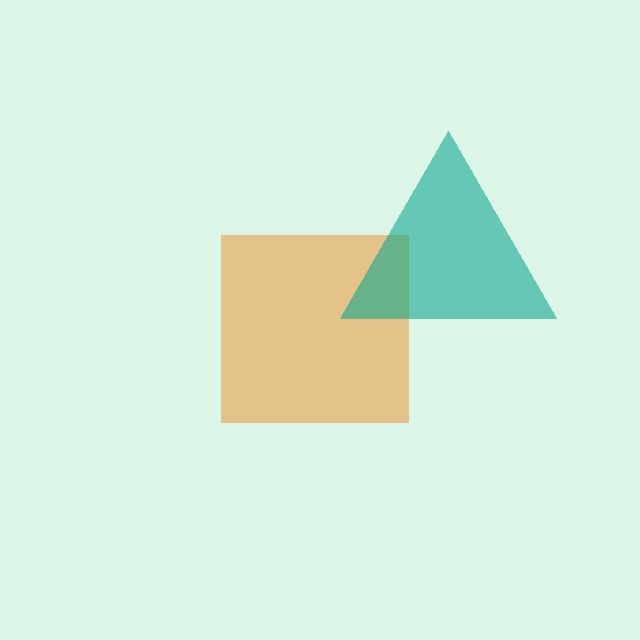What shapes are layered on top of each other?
The layered shapes are: an orange square, a teal triangle.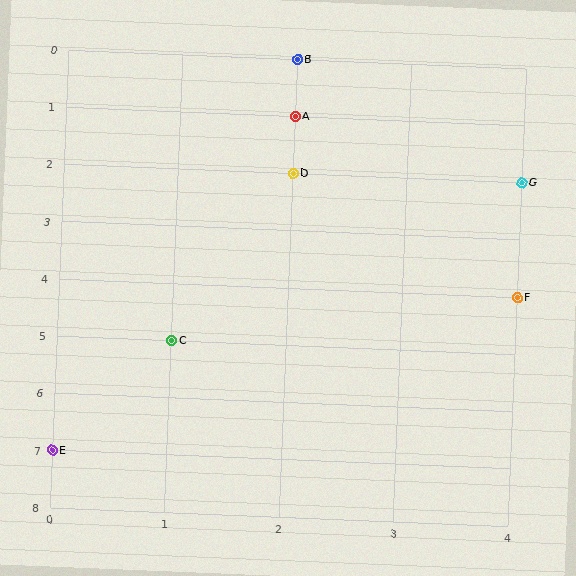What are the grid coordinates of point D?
Point D is at grid coordinates (2, 2).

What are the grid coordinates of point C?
Point C is at grid coordinates (1, 5).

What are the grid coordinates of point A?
Point A is at grid coordinates (2, 1).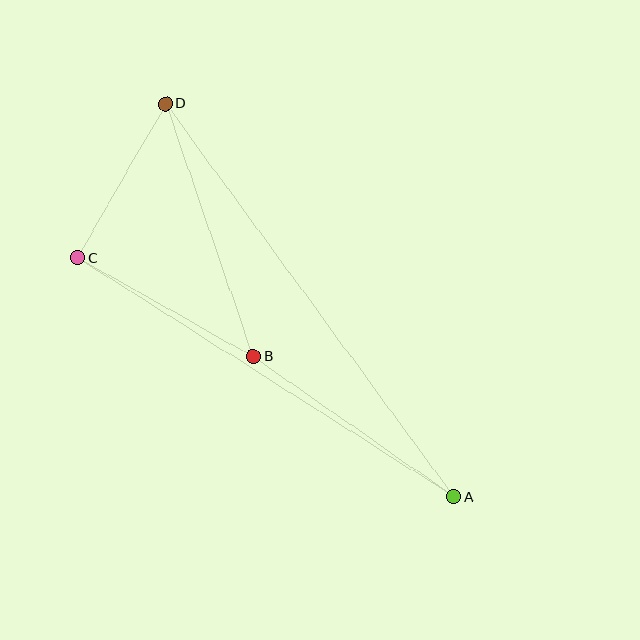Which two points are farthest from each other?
Points A and D are farthest from each other.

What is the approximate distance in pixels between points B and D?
The distance between B and D is approximately 268 pixels.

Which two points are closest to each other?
Points C and D are closest to each other.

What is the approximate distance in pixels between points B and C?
The distance between B and C is approximately 201 pixels.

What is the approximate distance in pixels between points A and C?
The distance between A and C is approximately 445 pixels.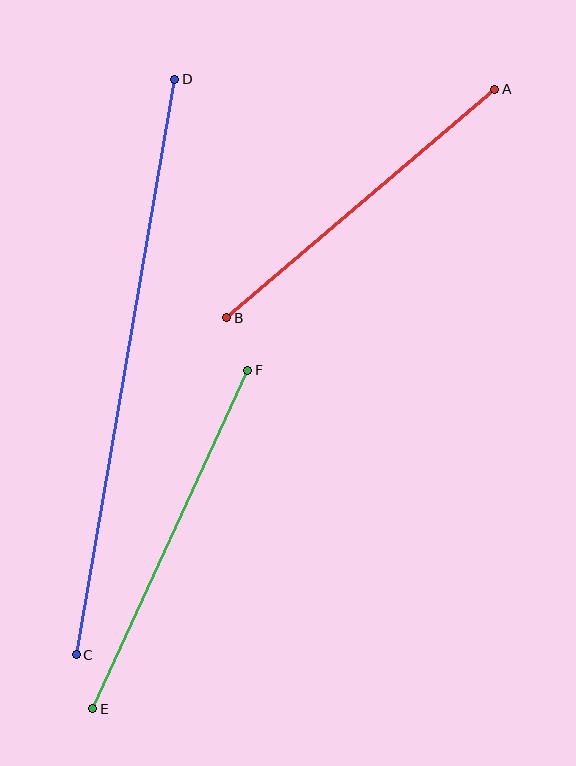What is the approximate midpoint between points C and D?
The midpoint is at approximately (125, 367) pixels.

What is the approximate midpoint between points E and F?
The midpoint is at approximately (170, 540) pixels.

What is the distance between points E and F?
The distance is approximately 372 pixels.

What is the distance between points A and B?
The distance is approximately 352 pixels.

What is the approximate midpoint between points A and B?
The midpoint is at approximately (361, 203) pixels.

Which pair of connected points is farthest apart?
Points C and D are farthest apart.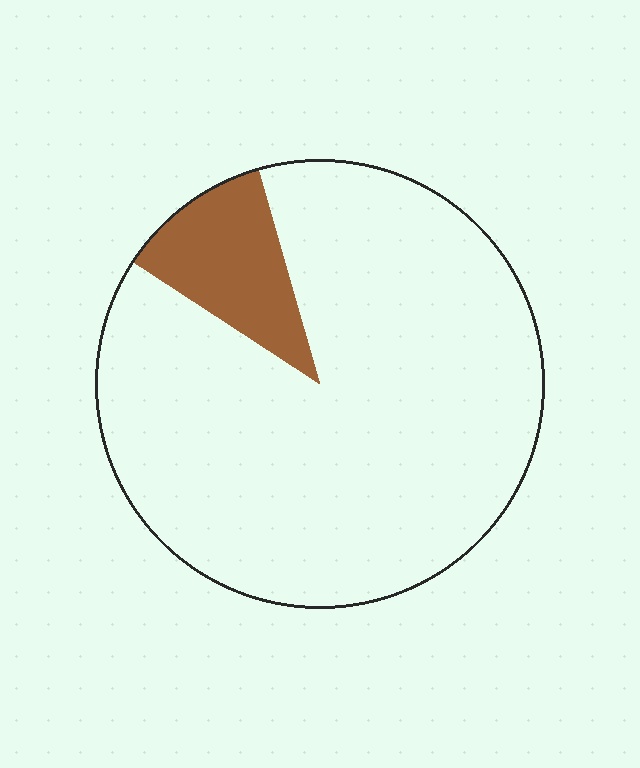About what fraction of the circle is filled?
About one eighth (1/8).